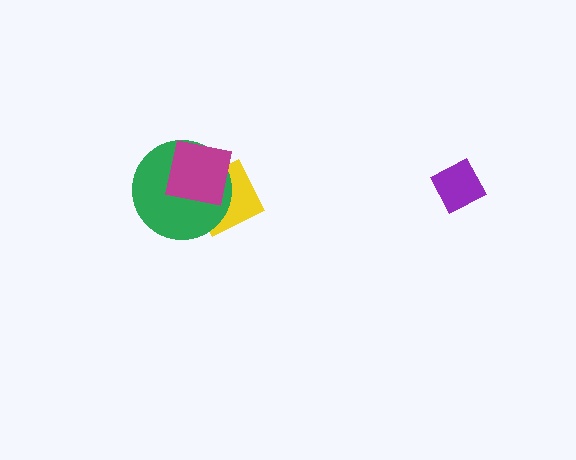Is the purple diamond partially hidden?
No, no other shape covers it.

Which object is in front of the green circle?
The magenta square is in front of the green circle.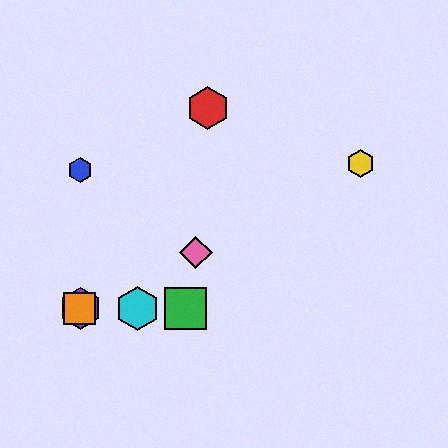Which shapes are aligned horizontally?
The green square, the purple hexagon, the orange square, the cyan hexagon are aligned horizontally.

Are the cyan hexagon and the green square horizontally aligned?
Yes, both are at y≈308.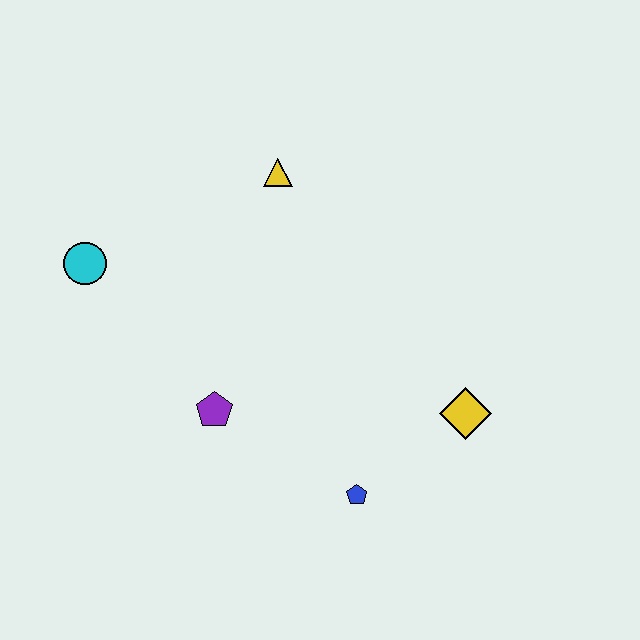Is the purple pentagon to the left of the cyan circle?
No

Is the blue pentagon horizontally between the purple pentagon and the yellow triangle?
No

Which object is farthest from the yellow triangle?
The blue pentagon is farthest from the yellow triangle.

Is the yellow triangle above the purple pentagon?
Yes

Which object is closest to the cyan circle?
The purple pentagon is closest to the cyan circle.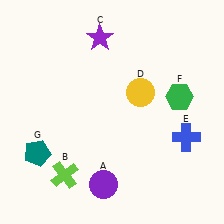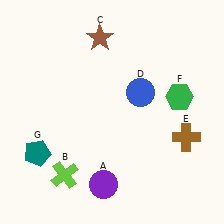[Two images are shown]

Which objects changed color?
C changed from purple to brown. D changed from yellow to blue. E changed from blue to brown.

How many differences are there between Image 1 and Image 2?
There are 3 differences between the two images.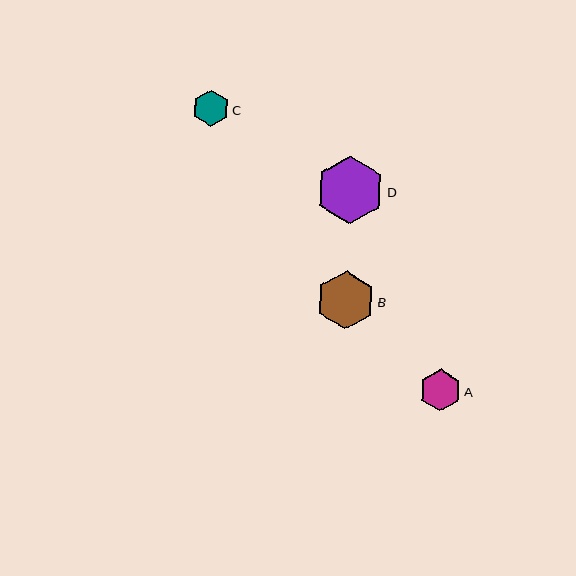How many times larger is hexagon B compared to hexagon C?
Hexagon B is approximately 1.6 times the size of hexagon C.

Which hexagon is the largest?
Hexagon D is the largest with a size of approximately 68 pixels.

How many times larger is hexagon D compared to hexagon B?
Hexagon D is approximately 1.2 times the size of hexagon B.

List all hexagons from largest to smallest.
From largest to smallest: D, B, A, C.